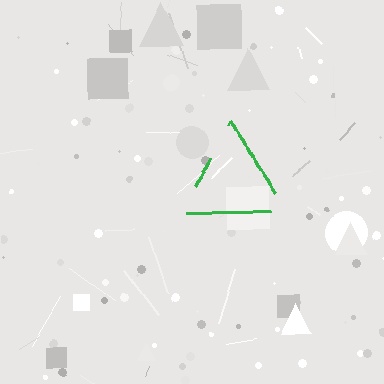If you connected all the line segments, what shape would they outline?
They would outline a triangle.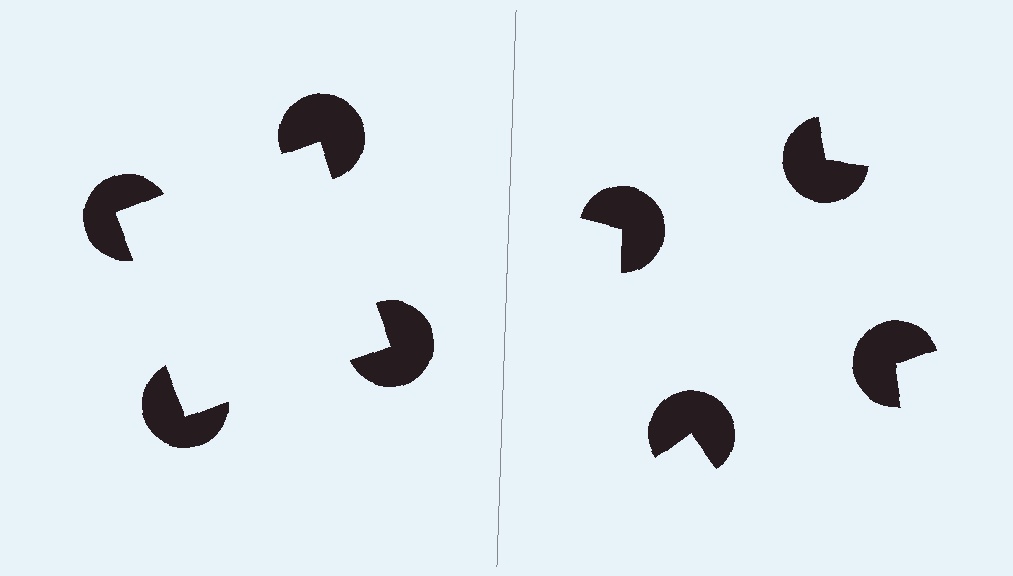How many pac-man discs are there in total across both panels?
8 — 4 on each side.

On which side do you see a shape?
An illusory square appears on the left side. On the right side the wedge cuts are rotated, so no coherent shape forms.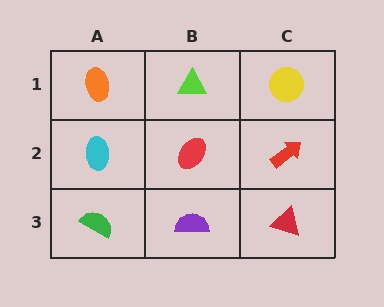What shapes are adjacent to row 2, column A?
An orange ellipse (row 1, column A), a green semicircle (row 3, column A), a red ellipse (row 2, column B).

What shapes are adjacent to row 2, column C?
A yellow circle (row 1, column C), a red triangle (row 3, column C), a red ellipse (row 2, column B).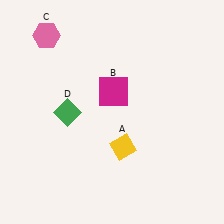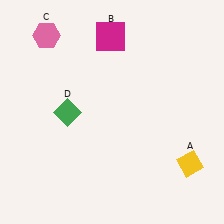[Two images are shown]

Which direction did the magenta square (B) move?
The magenta square (B) moved up.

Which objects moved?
The objects that moved are: the yellow diamond (A), the magenta square (B).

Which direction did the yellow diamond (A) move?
The yellow diamond (A) moved right.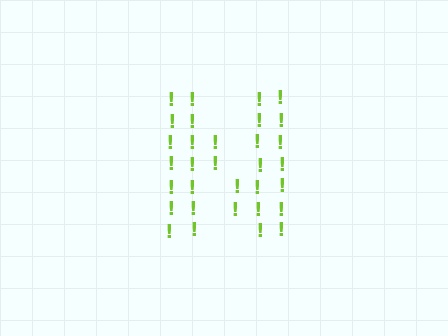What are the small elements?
The small elements are exclamation marks.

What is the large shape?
The large shape is the letter N.